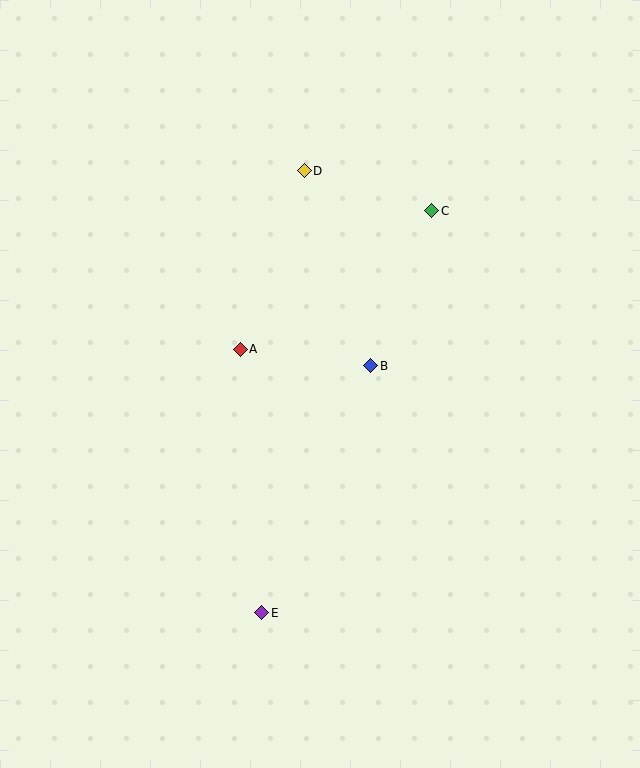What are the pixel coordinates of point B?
Point B is at (371, 366).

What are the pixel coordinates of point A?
Point A is at (240, 349).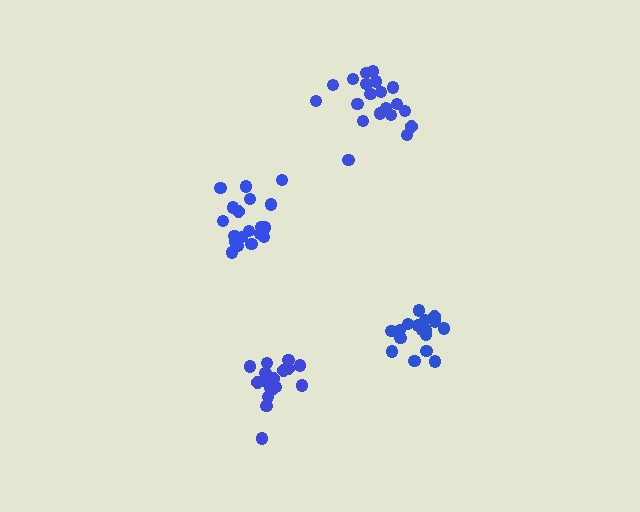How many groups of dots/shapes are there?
There are 4 groups.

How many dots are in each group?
Group 1: 17 dots, Group 2: 20 dots, Group 3: 17 dots, Group 4: 20 dots (74 total).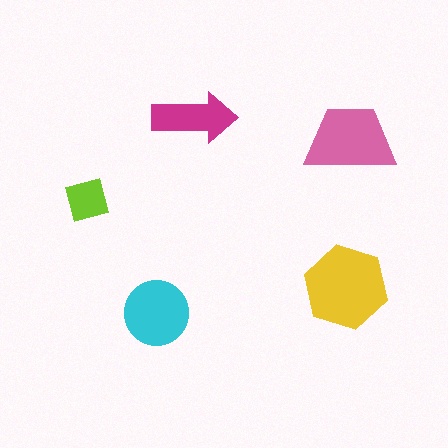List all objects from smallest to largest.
The lime diamond, the magenta arrow, the cyan circle, the pink trapezoid, the yellow hexagon.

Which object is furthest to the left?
The lime diamond is leftmost.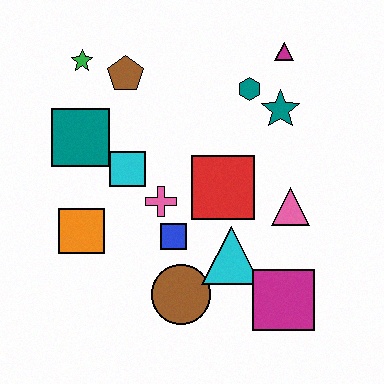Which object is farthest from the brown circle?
The magenta triangle is farthest from the brown circle.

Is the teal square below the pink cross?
No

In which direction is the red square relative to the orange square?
The red square is to the right of the orange square.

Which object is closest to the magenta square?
The cyan triangle is closest to the magenta square.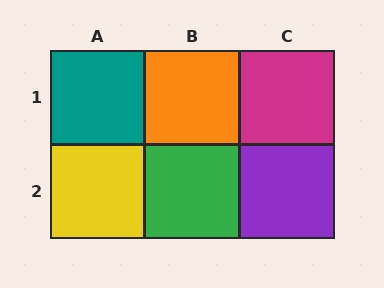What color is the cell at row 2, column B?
Green.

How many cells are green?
1 cell is green.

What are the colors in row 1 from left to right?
Teal, orange, magenta.